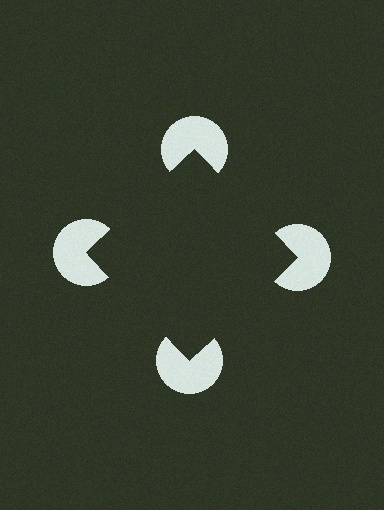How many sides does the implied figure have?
4 sides.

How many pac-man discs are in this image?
There are 4 — one at each vertex of the illusory square.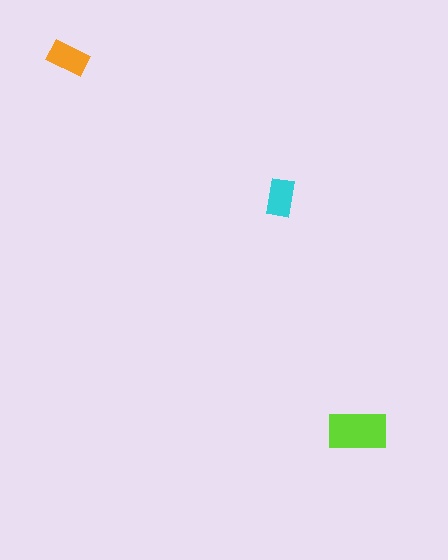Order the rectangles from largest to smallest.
the lime one, the orange one, the cyan one.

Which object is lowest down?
The lime rectangle is bottommost.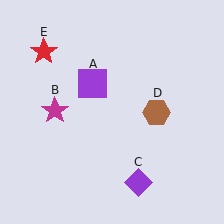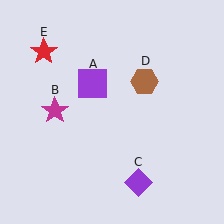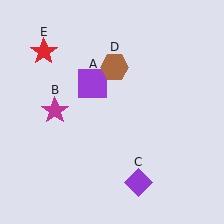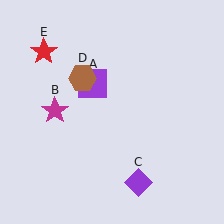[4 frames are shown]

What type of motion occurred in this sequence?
The brown hexagon (object D) rotated counterclockwise around the center of the scene.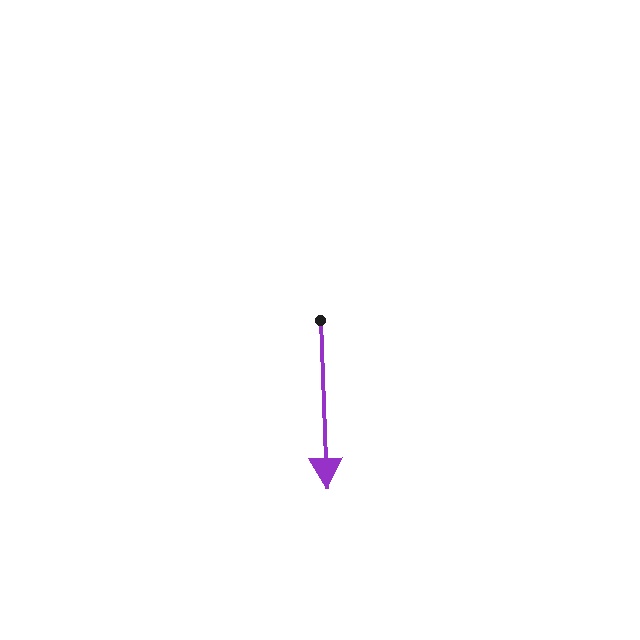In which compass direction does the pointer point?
South.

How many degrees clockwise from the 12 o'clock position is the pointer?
Approximately 178 degrees.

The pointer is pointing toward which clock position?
Roughly 6 o'clock.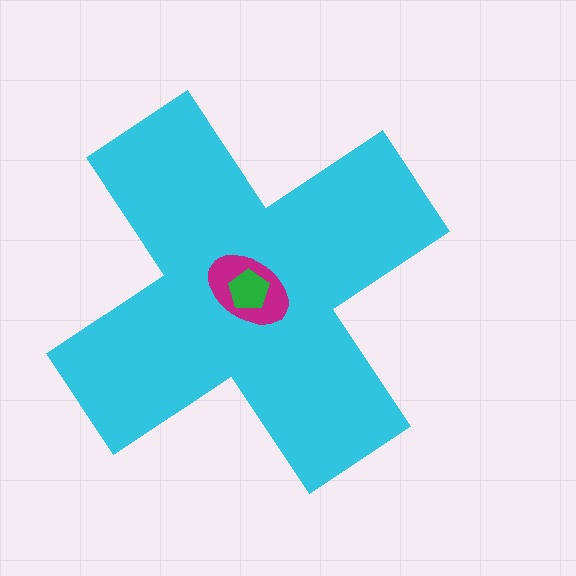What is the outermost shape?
The cyan cross.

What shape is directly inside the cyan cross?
The magenta ellipse.